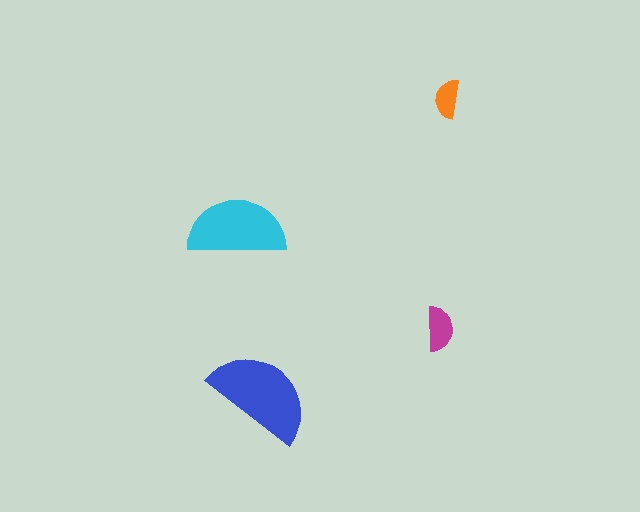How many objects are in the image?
There are 4 objects in the image.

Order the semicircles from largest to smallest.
the blue one, the cyan one, the magenta one, the orange one.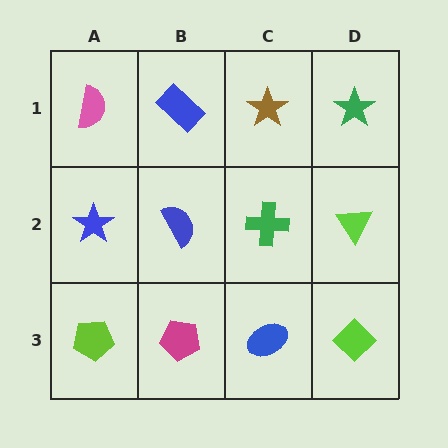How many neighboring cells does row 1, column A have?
2.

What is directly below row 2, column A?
A lime pentagon.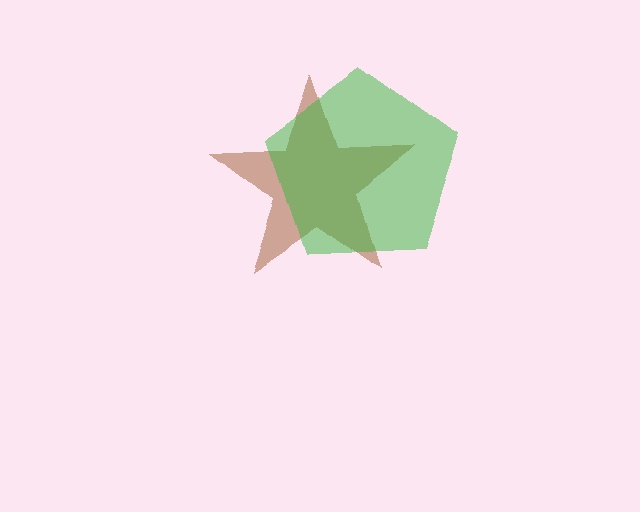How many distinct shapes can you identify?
There are 2 distinct shapes: a brown star, a green pentagon.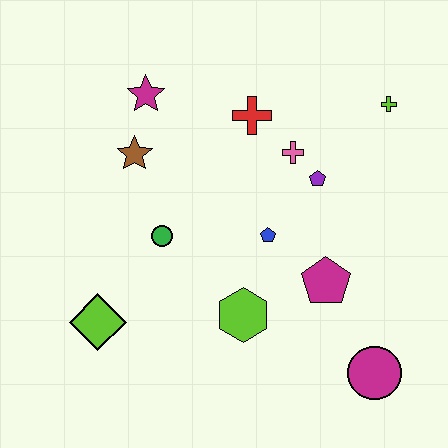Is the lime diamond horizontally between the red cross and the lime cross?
No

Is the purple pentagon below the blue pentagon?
No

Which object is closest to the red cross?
The pink cross is closest to the red cross.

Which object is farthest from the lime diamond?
The lime cross is farthest from the lime diamond.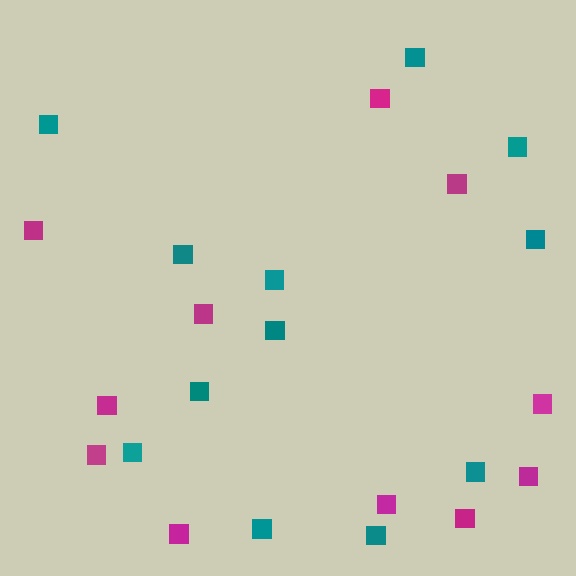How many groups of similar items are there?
There are 2 groups: one group of magenta squares (11) and one group of teal squares (12).